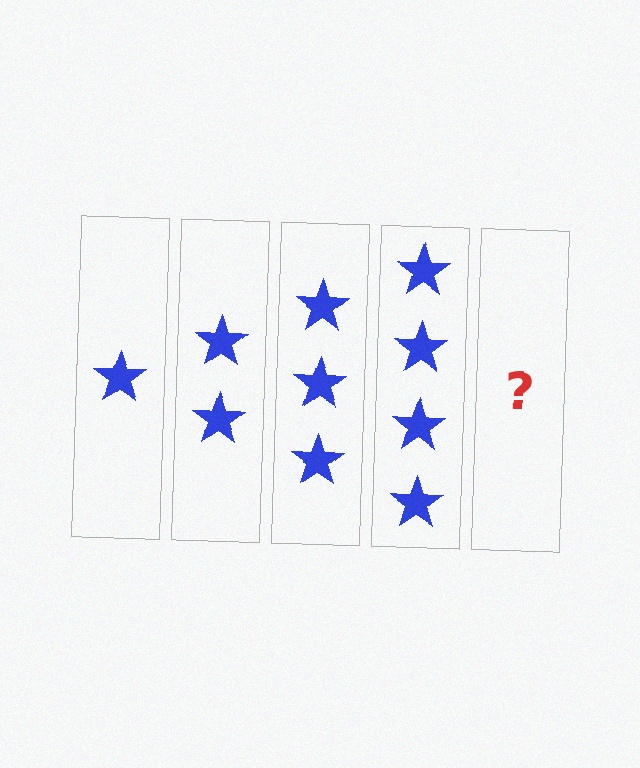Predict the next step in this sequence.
The next step is 5 stars.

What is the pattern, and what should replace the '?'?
The pattern is that each step adds one more star. The '?' should be 5 stars.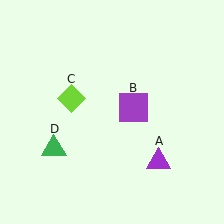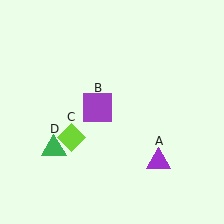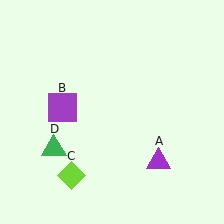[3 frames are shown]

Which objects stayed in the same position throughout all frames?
Purple triangle (object A) and green triangle (object D) remained stationary.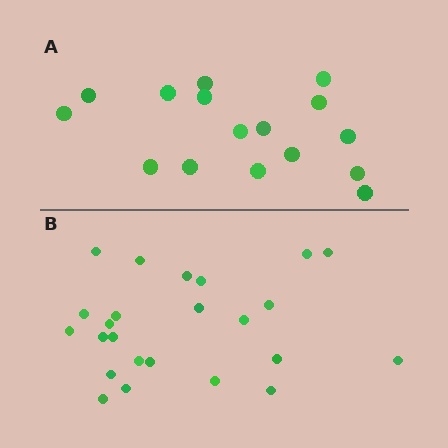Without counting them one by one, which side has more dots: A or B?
Region B (the bottom region) has more dots.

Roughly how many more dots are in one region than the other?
Region B has roughly 8 or so more dots than region A.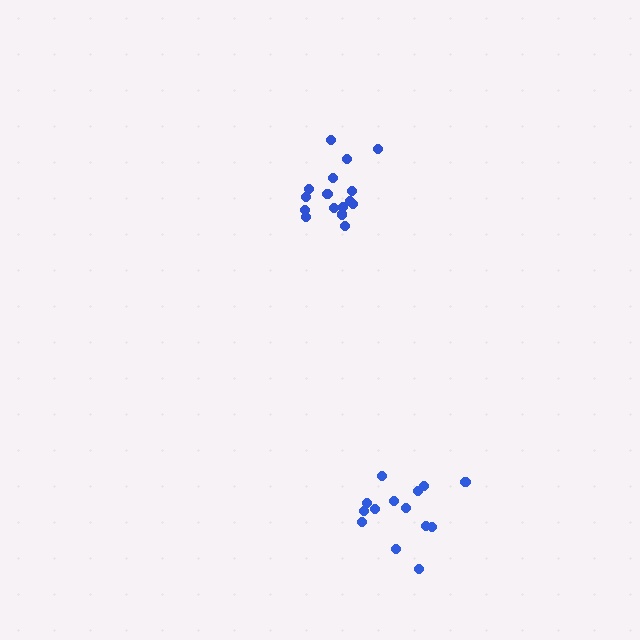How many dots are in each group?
Group 1: 16 dots, Group 2: 14 dots (30 total).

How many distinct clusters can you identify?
There are 2 distinct clusters.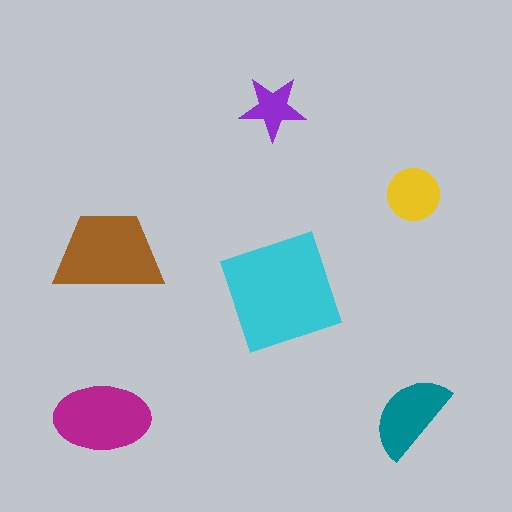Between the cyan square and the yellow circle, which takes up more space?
The cyan square.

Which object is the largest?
The cyan square.